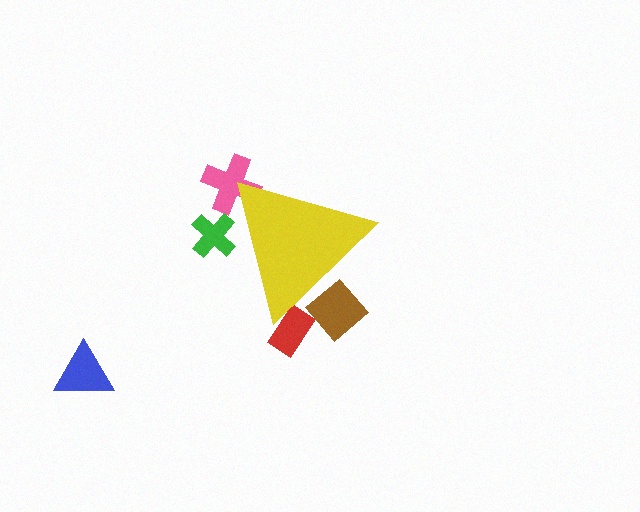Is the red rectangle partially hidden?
Yes, the red rectangle is partially hidden behind the yellow triangle.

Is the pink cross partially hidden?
Yes, the pink cross is partially hidden behind the yellow triangle.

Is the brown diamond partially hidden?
Yes, the brown diamond is partially hidden behind the yellow triangle.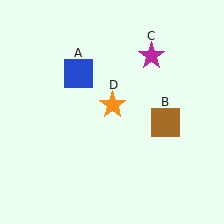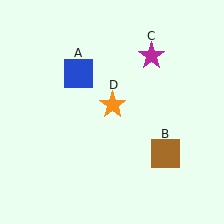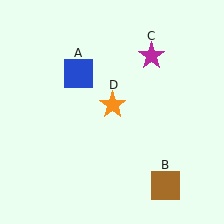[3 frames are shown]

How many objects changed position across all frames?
1 object changed position: brown square (object B).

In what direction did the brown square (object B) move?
The brown square (object B) moved down.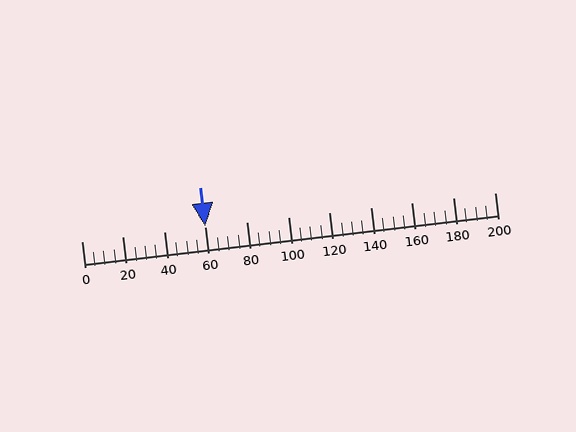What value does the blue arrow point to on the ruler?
The blue arrow points to approximately 60.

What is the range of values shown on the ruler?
The ruler shows values from 0 to 200.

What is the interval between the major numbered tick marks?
The major tick marks are spaced 20 units apart.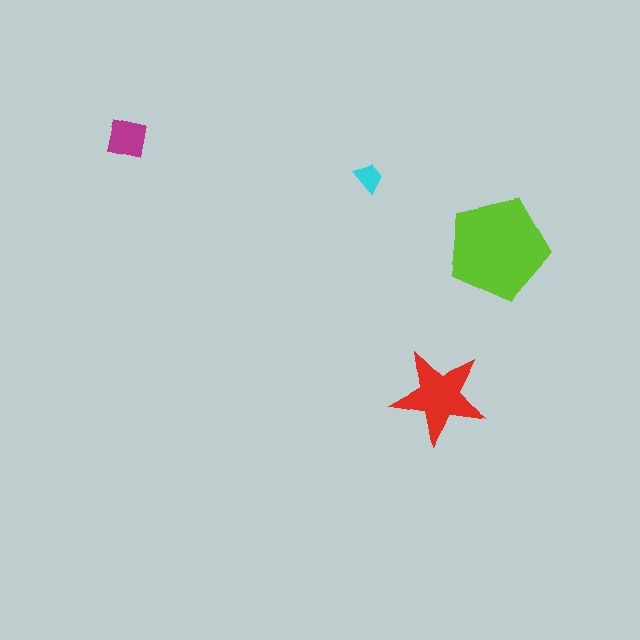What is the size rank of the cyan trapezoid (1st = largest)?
4th.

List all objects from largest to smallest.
The lime pentagon, the red star, the magenta square, the cyan trapezoid.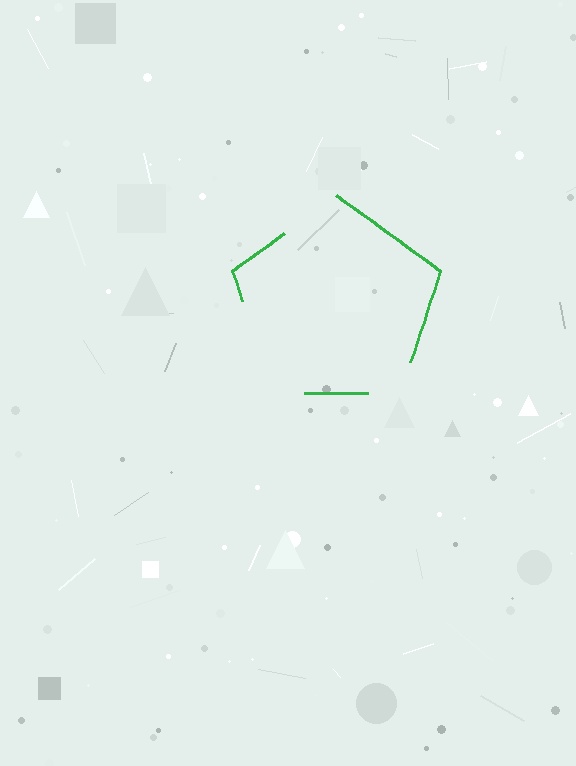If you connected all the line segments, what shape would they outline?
They would outline a pentagon.